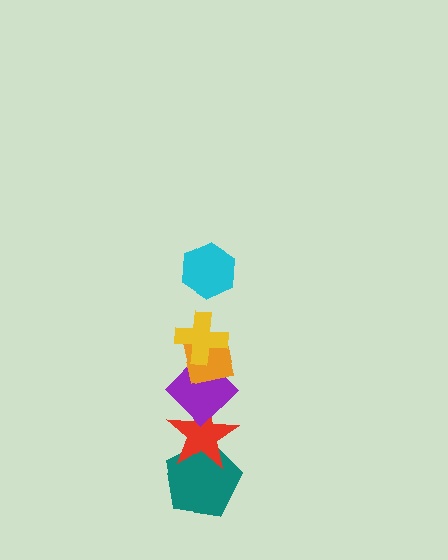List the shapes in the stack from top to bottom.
From top to bottom: the cyan hexagon, the yellow cross, the orange square, the purple diamond, the red star, the teal pentagon.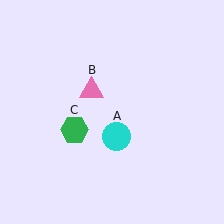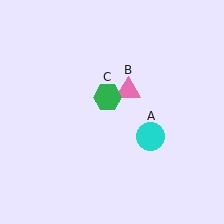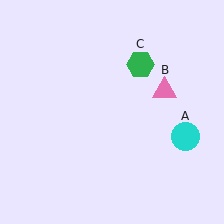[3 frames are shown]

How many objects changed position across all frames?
3 objects changed position: cyan circle (object A), pink triangle (object B), green hexagon (object C).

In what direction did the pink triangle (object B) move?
The pink triangle (object B) moved right.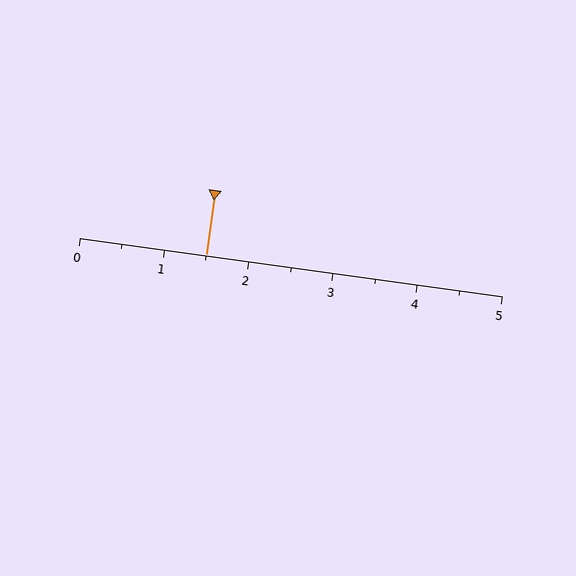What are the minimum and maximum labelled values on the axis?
The axis runs from 0 to 5.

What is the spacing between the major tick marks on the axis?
The major ticks are spaced 1 apart.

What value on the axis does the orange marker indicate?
The marker indicates approximately 1.5.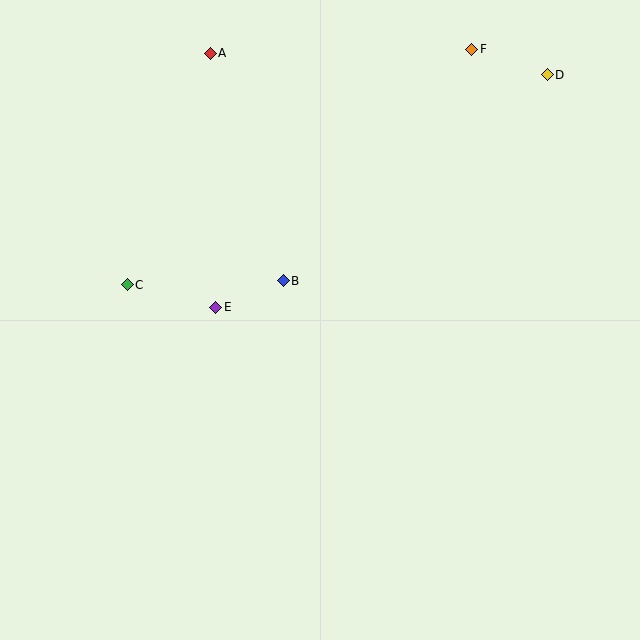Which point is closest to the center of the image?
Point B at (283, 281) is closest to the center.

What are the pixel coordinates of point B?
Point B is at (283, 281).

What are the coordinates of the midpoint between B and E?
The midpoint between B and E is at (250, 294).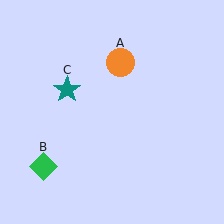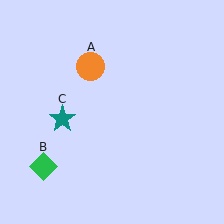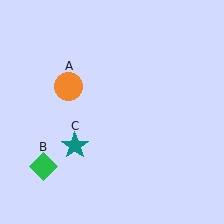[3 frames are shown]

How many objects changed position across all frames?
2 objects changed position: orange circle (object A), teal star (object C).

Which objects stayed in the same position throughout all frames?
Green diamond (object B) remained stationary.